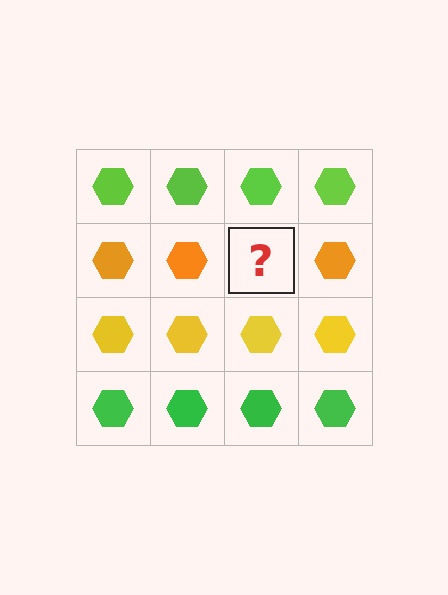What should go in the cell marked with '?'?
The missing cell should contain an orange hexagon.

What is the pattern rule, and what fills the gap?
The rule is that each row has a consistent color. The gap should be filled with an orange hexagon.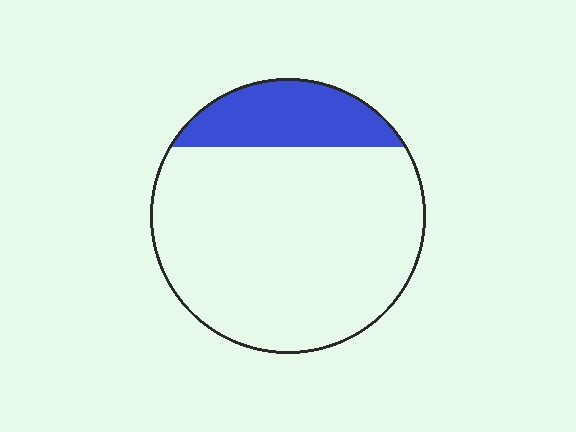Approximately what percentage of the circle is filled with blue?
Approximately 20%.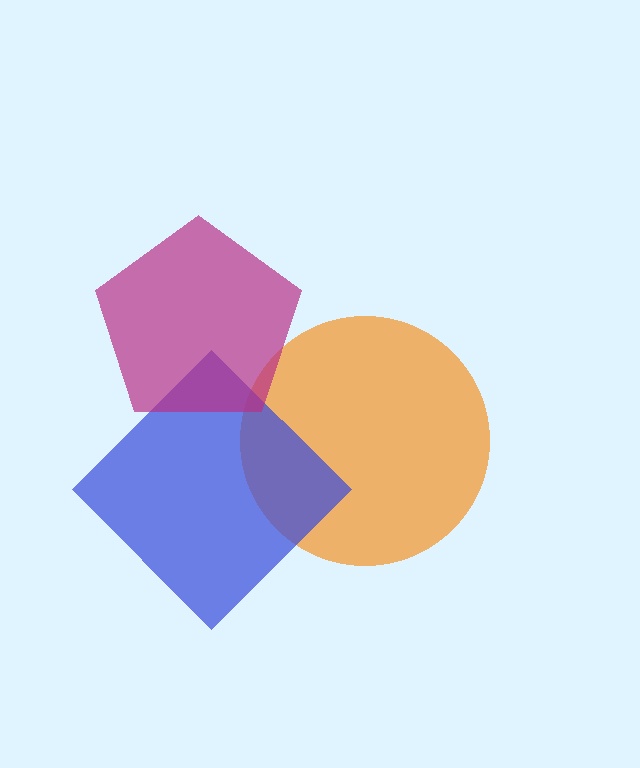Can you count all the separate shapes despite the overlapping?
Yes, there are 3 separate shapes.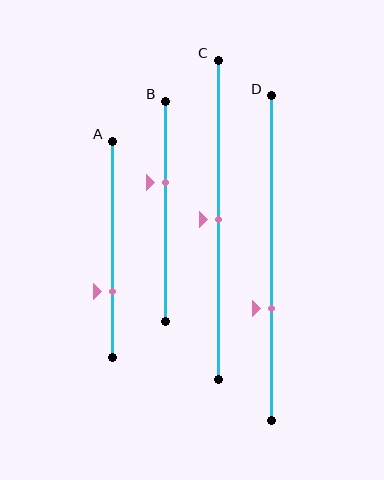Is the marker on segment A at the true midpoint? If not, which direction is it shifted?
No, the marker on segment A is shifted downward by about 20% of the segment length.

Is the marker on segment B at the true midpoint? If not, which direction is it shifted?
No, the marker on segment B is shifted upward by about 13% of the segment length.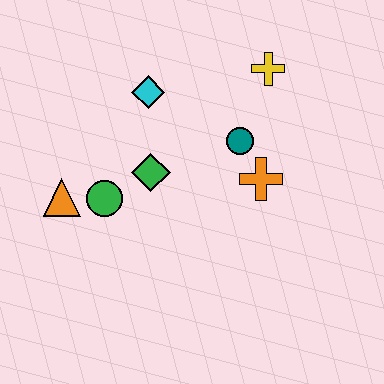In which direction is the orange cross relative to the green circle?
The orange cross is to the right of the green circle.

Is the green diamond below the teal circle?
Yes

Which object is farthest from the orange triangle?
The yellow cross is farthest from the orange triangle.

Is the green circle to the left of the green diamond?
Yes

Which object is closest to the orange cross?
The teal circle is closest to the orange cross.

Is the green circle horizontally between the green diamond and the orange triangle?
Yes